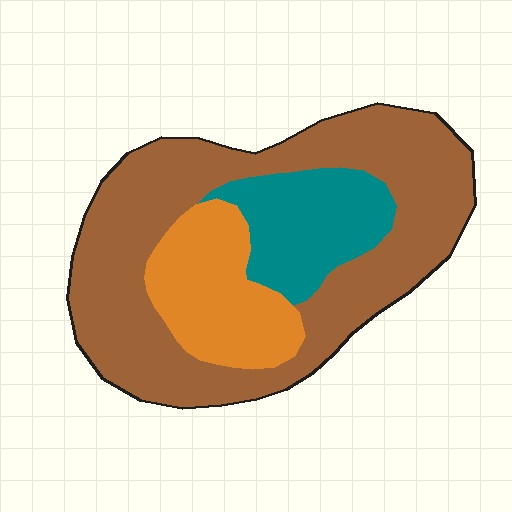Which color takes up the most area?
Brown, at roughly 60%.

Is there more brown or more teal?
Brown.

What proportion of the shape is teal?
Teal takes up about one sixth (1/6) of the shape.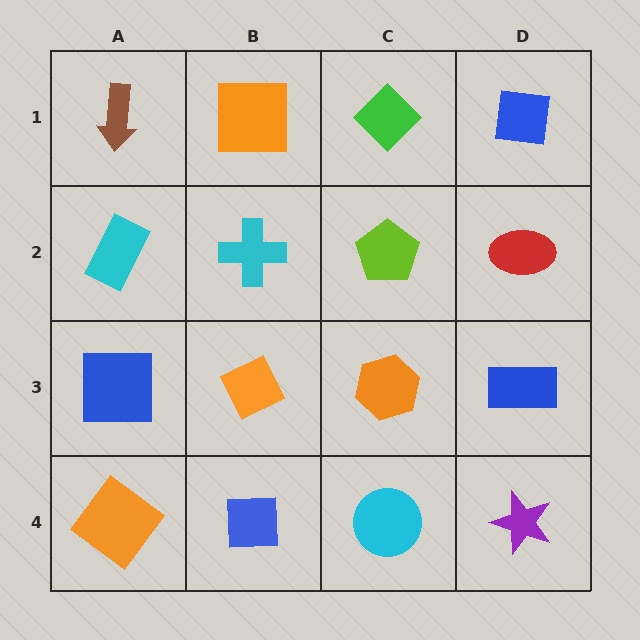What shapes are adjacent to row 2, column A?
A brown arrow (row 1, column A), a blue square (row 3, column A), a cyan cross (row 2, column B).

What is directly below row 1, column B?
A cyan cross.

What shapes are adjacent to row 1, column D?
A red ellipse (row 2, column D), a green diamond (row 1, column C).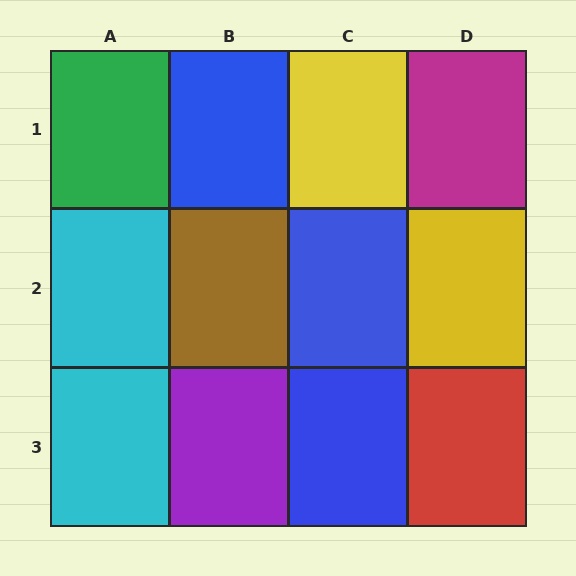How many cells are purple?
1 cell is purple.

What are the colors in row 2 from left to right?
Cyan, brown, blue, yellow.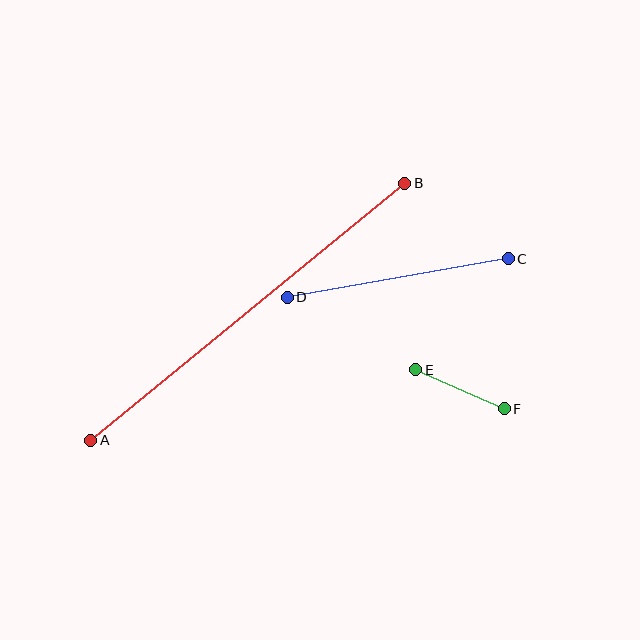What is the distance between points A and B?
The distance is approximately 406 pixels.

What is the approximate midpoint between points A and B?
The midpoint is at approximately (248, 312) pixels.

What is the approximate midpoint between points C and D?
The midpoint is at approximately (398, 278) pixels.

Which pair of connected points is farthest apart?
Points A and B are farthest apart.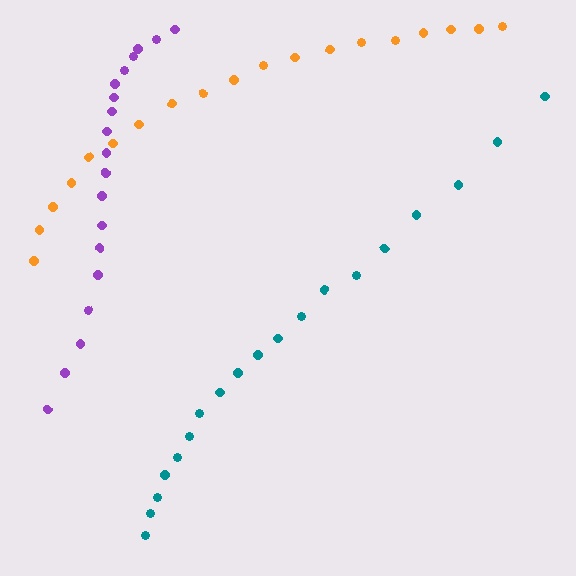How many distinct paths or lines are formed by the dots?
There are 3 distinct paths.